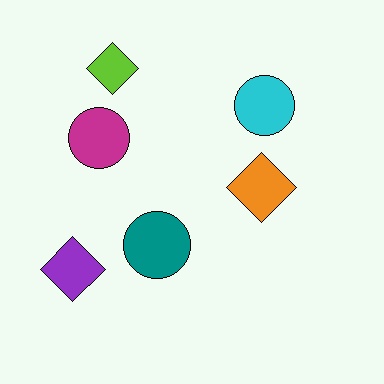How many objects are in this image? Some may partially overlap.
There are 6 objects.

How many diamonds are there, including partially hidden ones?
There are 3 diamonds.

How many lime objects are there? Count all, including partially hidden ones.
There is 1 lime object.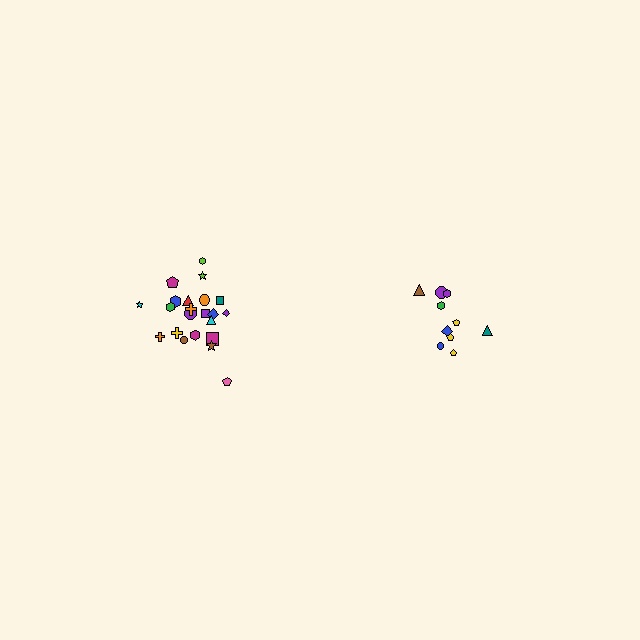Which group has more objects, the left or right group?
The left group.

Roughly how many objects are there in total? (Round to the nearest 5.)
Roughly 30 objects in total.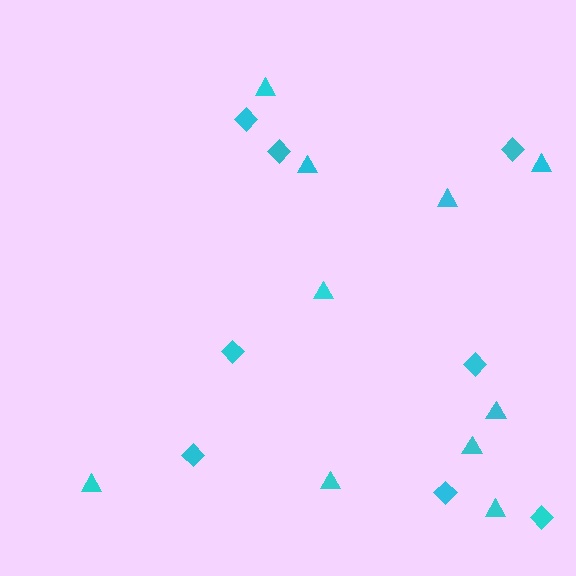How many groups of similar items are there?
There are 2 groups: one group of triangles (10) and one group of diamonds (8).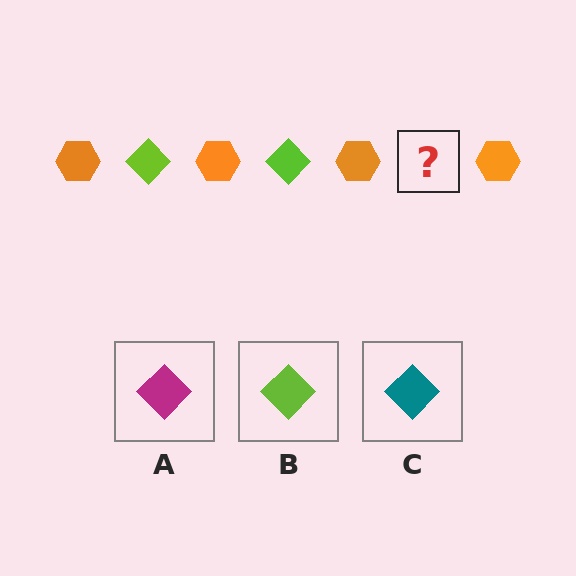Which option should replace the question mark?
Option B.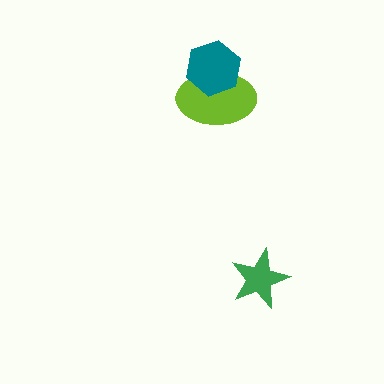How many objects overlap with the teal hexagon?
1 object overlaps with the teal hexagon.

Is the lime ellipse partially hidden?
Yes, it is partially covered by another shape.